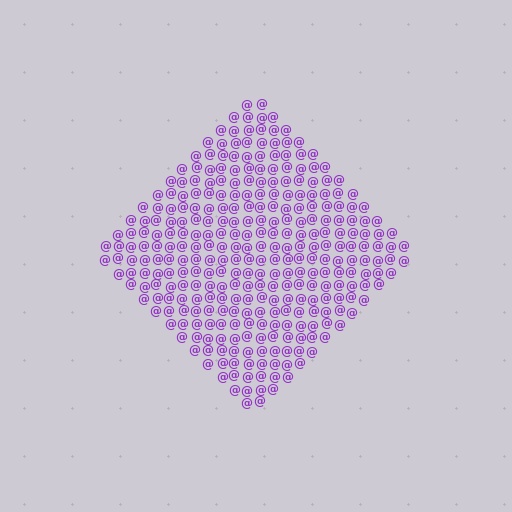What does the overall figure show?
The overall figure shows a diamond.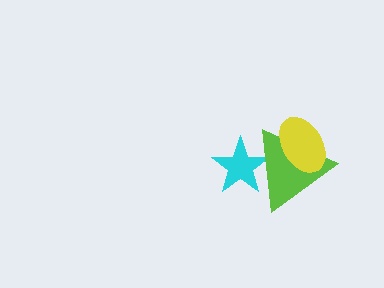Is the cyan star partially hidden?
Yes, it is partially covered by another shape.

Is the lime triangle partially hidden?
Yes, it is partially covered by another shape.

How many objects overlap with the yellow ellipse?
1 object overlaps with the yellow ellipse.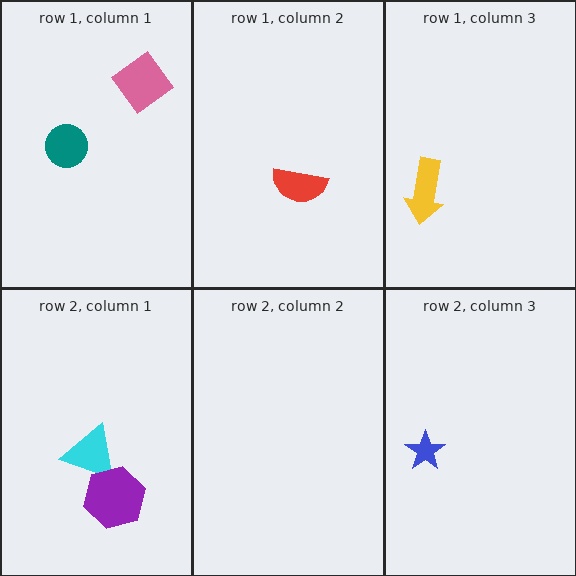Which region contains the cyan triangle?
The row 2, column 1 region.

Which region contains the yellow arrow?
The row 1, column 3 region.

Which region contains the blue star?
The row 2, column 3 region.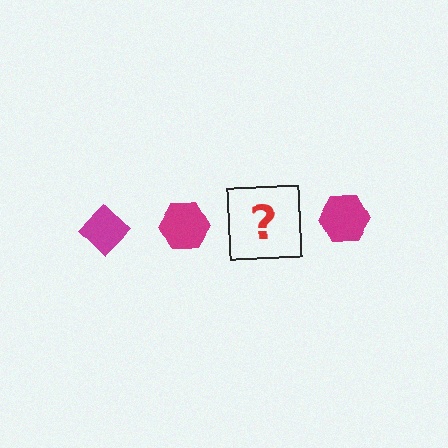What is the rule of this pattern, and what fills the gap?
The rule is that the pattern cycles through diamond, hexagon shapes in magenta. The gap should be filled with a magenta diamond.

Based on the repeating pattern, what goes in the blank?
The blank should be a magenta diamond.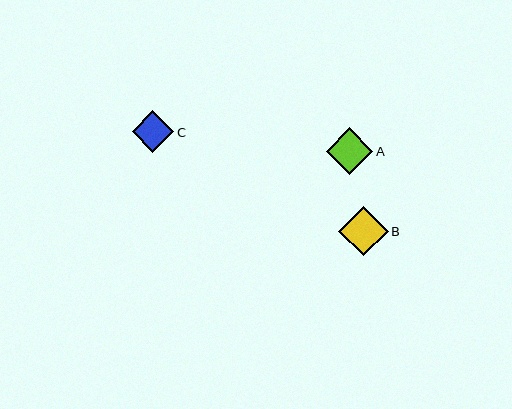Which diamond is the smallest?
Diamond C is the smallest with a size of approximately 42 pixels.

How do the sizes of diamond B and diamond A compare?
Diamond B and diamond A are approximately the same size.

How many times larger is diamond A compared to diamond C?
Diamond A is approximately 1.1 times the size of diamond C.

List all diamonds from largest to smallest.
From largest to smallest: B, A, C.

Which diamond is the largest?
Diamond B is the largest with a size of approximately 49 pixels.